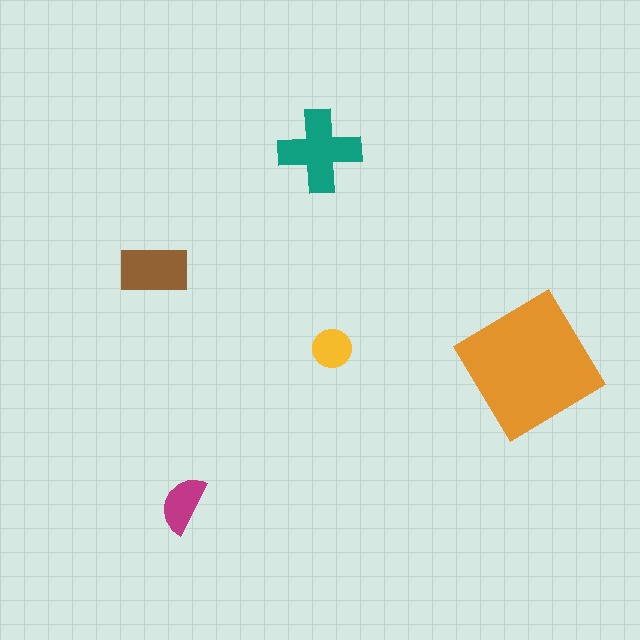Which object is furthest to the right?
The orange diamond is rightmost.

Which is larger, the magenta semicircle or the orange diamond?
The orange diamond.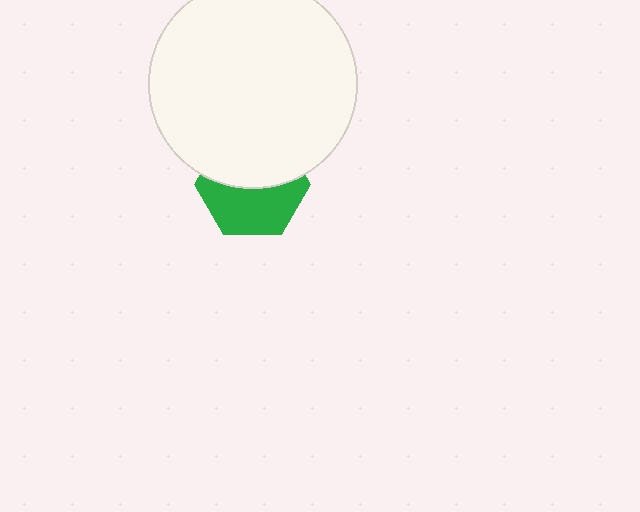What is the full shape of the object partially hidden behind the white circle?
The partially hidden object is a green hexagon.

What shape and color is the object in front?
The object in front is a white circle.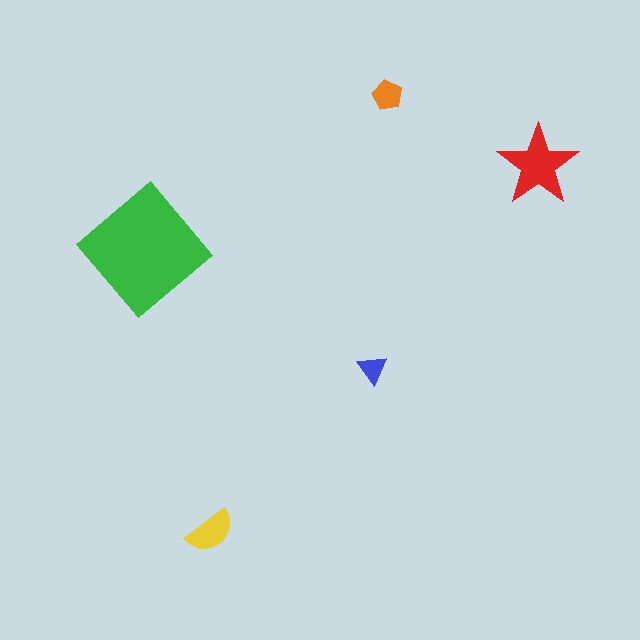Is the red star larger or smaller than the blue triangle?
Larger.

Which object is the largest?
The green diamond.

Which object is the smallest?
The blue triangle.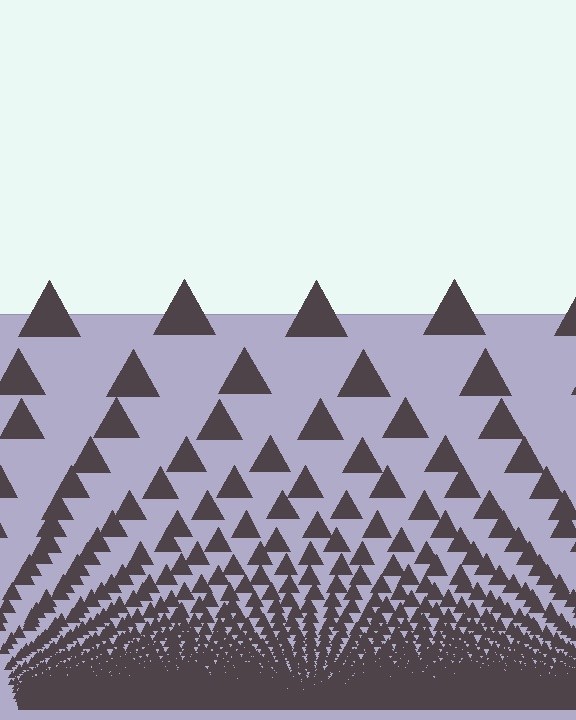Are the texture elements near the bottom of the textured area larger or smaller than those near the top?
Smaller. The gradient is inverted — elements near the bottom are smaller and denser.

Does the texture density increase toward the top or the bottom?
Density increases toward the bottom.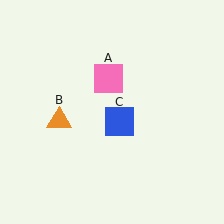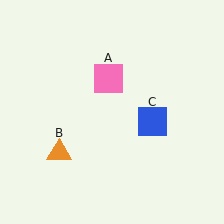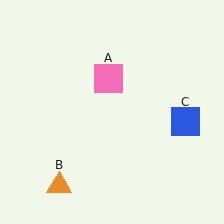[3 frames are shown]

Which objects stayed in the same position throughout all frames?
Pink square (object A) remained stationary.